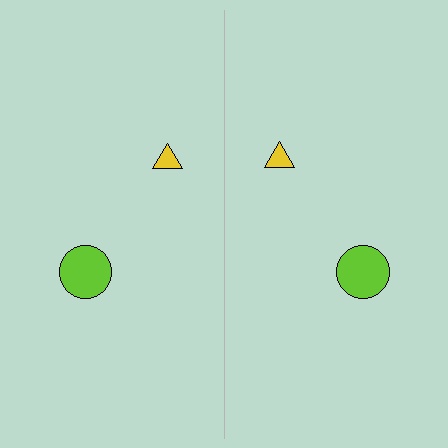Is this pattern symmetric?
Yes, this pattern has bilateral (reflection) symmetry.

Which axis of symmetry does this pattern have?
The pattern has a vertical axis of symmetry running through the center of the image.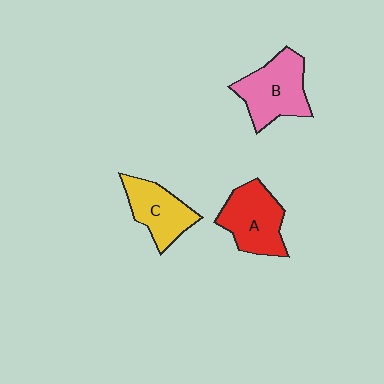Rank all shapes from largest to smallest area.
From largest to smallest: B (pink), A (red), C (yellow).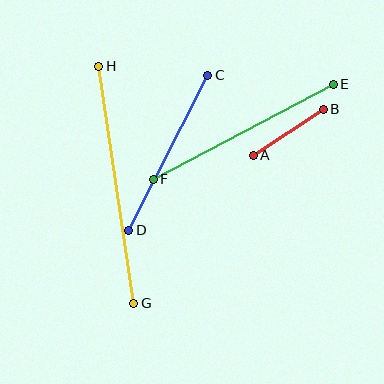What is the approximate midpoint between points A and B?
The midpoint is at approximately (288, 132) pixels.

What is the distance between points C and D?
The distance is approximately 174 pixels.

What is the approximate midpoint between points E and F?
The midpoint is at approximately (243, 132) pixels.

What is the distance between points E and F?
The distance is approximately 203 pixels.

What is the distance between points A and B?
The distance is approximately 84 pixels.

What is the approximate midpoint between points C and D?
The midpoint is at approximately (168, 153) pixels.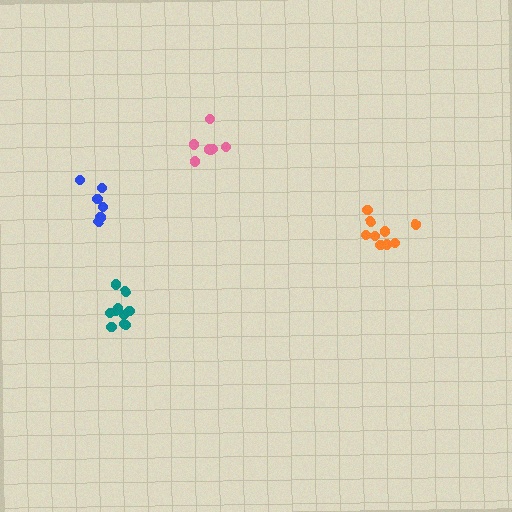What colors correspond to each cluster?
The clusters are colored: teal, orange, pink, blue.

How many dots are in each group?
Group 1: 10 dots, Group 2: 9 dots, Group 3: 6 dots, Group 4: 6 dots (31 total).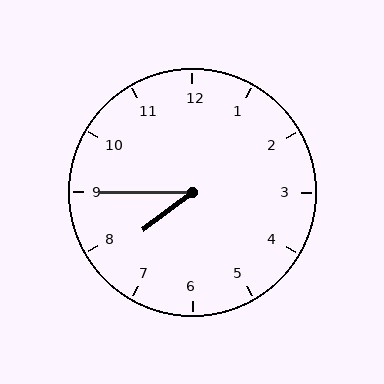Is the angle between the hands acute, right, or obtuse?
It is acute.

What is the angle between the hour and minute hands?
Approximately 38 degrees.